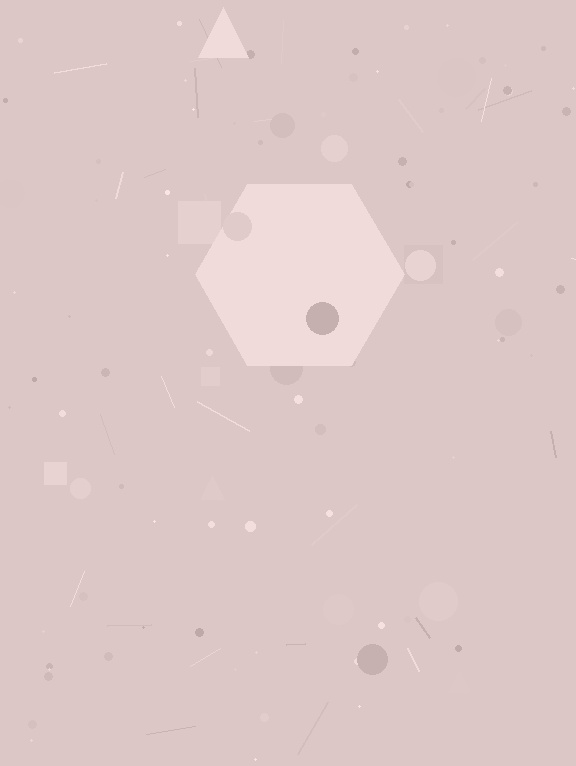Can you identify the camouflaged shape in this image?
The camouflaged shape is a hexagon.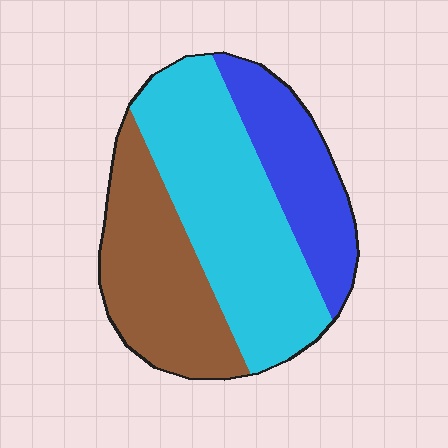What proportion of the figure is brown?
Brown covers 32% of the figure.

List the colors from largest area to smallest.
From largest to smallest: cyan, brown, blue.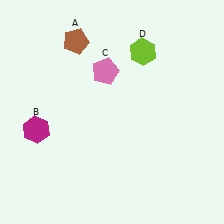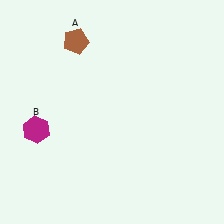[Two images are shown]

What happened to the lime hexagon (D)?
The lime hexagon (D) was removed in Image 2. It was in the top-right area of Image 1.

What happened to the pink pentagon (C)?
The pink pentagon (C) was removed in Image 2. It was in the top-left area of Image 1.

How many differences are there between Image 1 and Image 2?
There are 2 differences between the two images.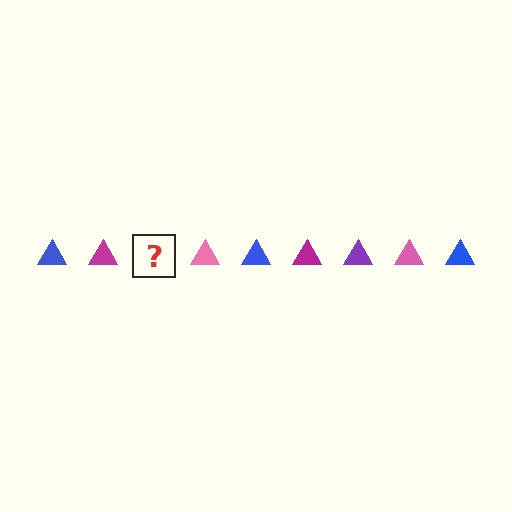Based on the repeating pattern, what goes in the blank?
The blank should be a purple triangle.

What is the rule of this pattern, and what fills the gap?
The rule is that the pattern cycles through blue, magenta, purple, pink triangles. The gap should be filled with a purple triangle.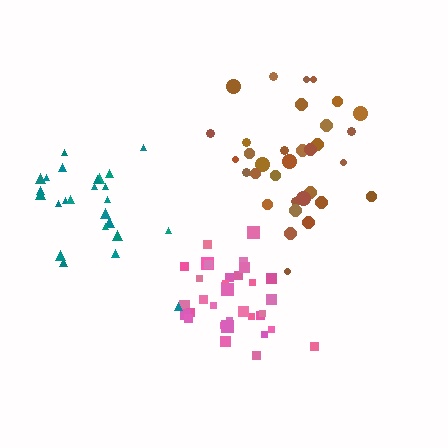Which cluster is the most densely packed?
Pink.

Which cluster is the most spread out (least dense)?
Teal.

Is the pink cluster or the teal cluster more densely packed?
Pink.